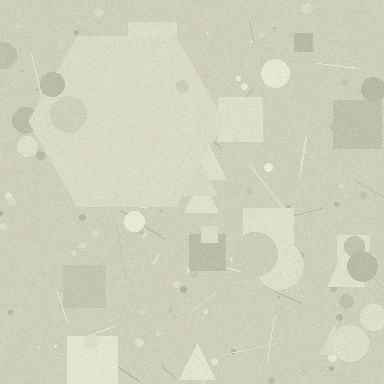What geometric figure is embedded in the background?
A hexagon is embedded in the background.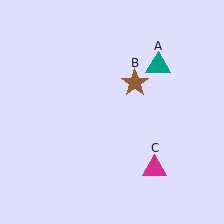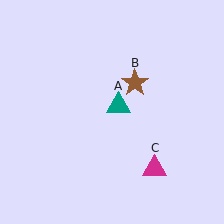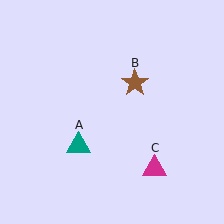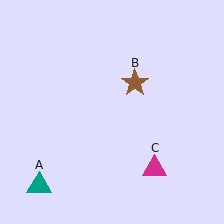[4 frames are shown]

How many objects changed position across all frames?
1 object changed position: teal triangle (object A).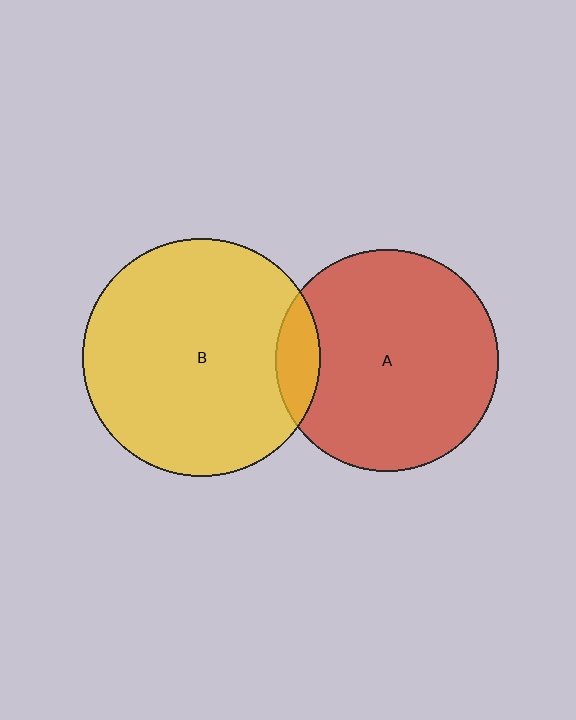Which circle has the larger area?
Circle B (yellow).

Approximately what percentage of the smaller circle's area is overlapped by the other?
Approximately 10%.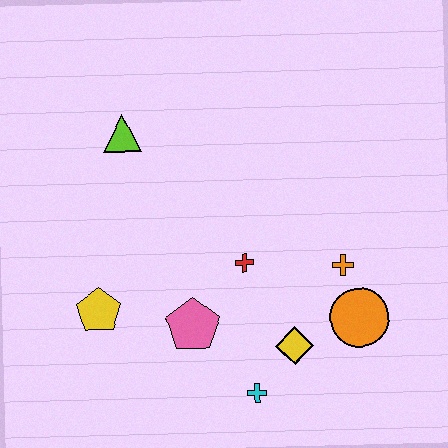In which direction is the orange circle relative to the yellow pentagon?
The orange circle is to the right of the yellow pentagon.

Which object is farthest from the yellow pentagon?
The orange circle is farthest from the yellow pentagon.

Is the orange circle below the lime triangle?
Yes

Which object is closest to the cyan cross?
The yellow diamond is closest to the cyan cross.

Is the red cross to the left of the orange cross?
Yes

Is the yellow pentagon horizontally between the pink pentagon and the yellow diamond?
No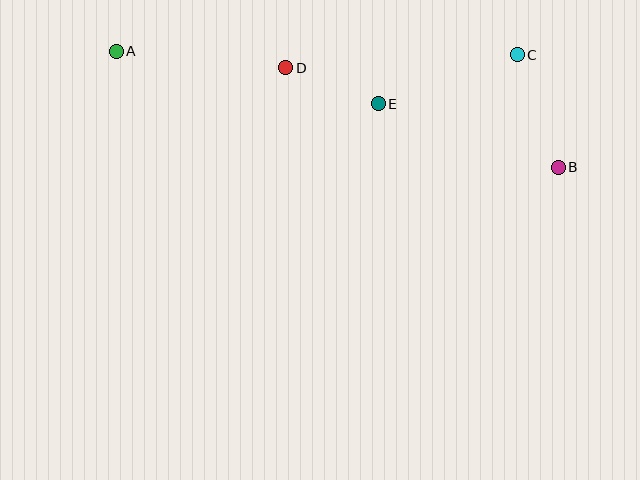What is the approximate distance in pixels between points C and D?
The distance between C and D is approximately 232 pixels.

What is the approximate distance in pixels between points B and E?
The distance between B and E is approximately 191 pixels.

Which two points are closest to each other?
Points D and E are closest to each other.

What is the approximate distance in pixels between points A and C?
The distance between A and C is approximately 401 pixels.